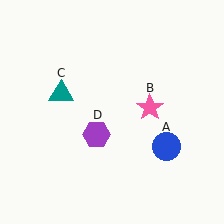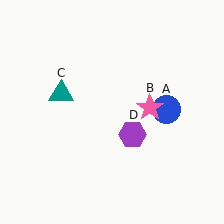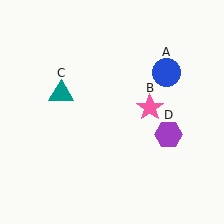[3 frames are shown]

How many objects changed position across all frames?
2 objects changed position: blue circle (object A), purple hexagon (object D).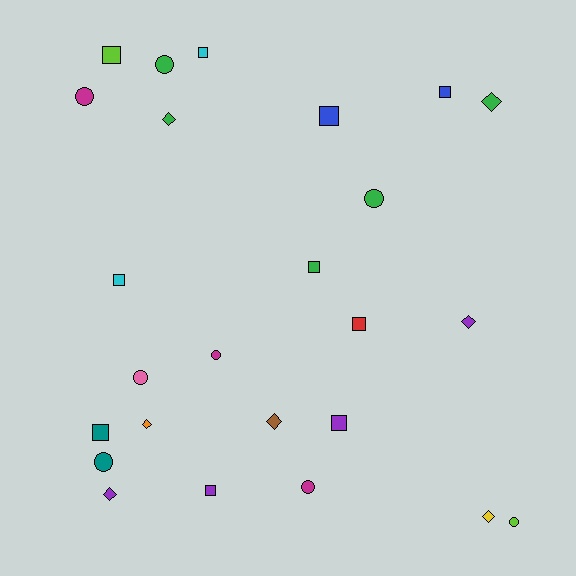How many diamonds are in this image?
There are 7 diamonds.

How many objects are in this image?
There are 25 objects.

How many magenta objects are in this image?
There are 3 magenta objects.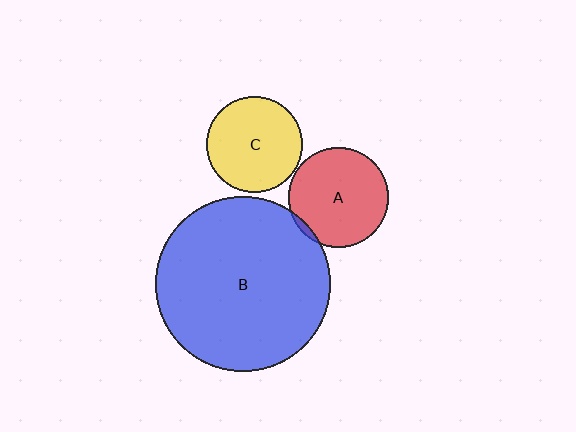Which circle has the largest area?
Circle B (blue).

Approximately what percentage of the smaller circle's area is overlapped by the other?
Approximately 5%.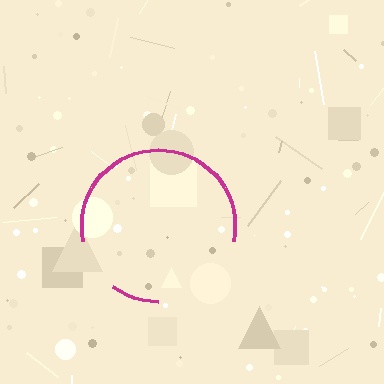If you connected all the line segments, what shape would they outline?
They would outline a circle.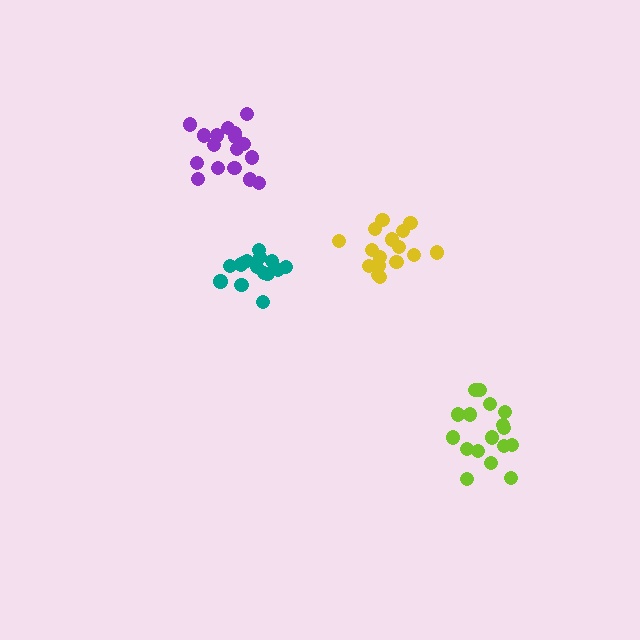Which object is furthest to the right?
The lime cluster is rightmost.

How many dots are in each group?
Group 1: 15 dots, Group 2: 17 dots, Group 3: 17 dots, Group 4: 17 dots (66 total).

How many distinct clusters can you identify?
There are 4 distinct clusters.